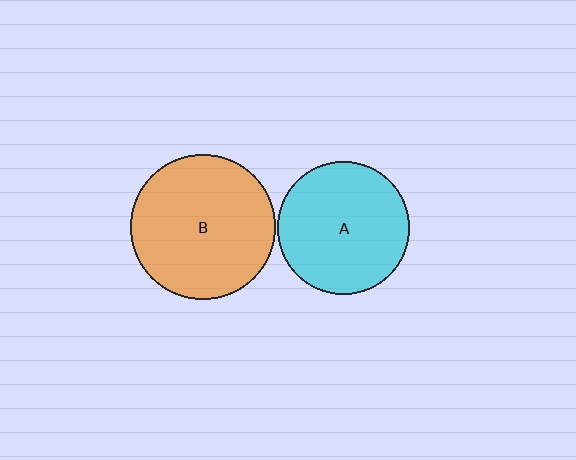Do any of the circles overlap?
No, none of the circles overlap.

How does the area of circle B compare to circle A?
Approximately 1.2 times.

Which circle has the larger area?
Circle B (orange).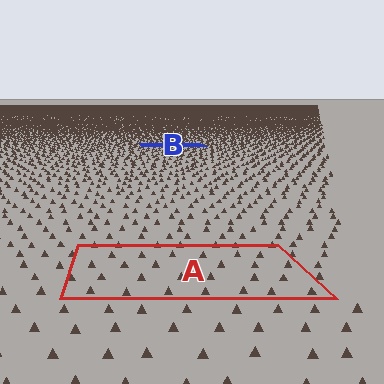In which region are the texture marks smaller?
The texture marks are smaller in region B, because it is farther away.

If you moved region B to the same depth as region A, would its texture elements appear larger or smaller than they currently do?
They would appear larger. At a closer depth, the same texture elements are projected at a bigger on-screen size.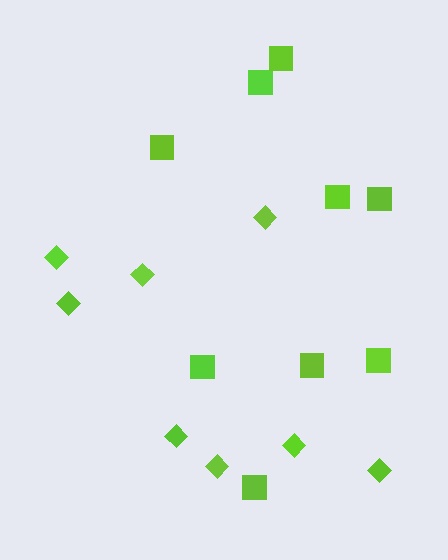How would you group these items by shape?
There are 2 groups: one group of squares (9) and one group of diamonds (8).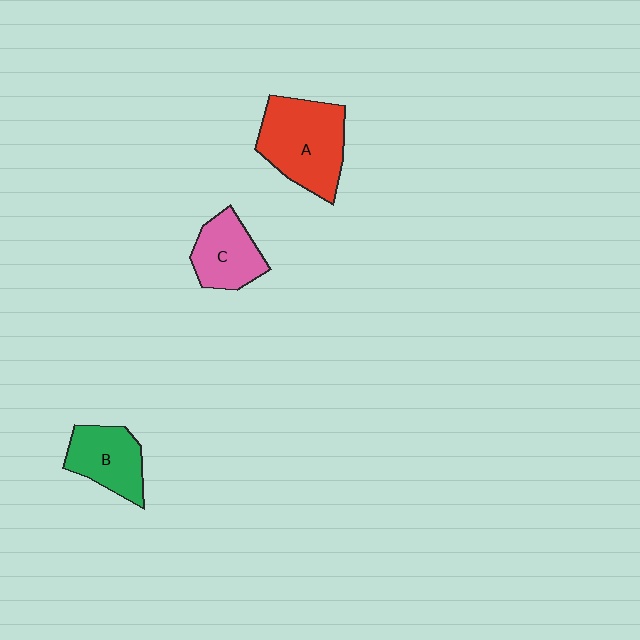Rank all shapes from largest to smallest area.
From largest to smallest: A (red), B (green), C (pink).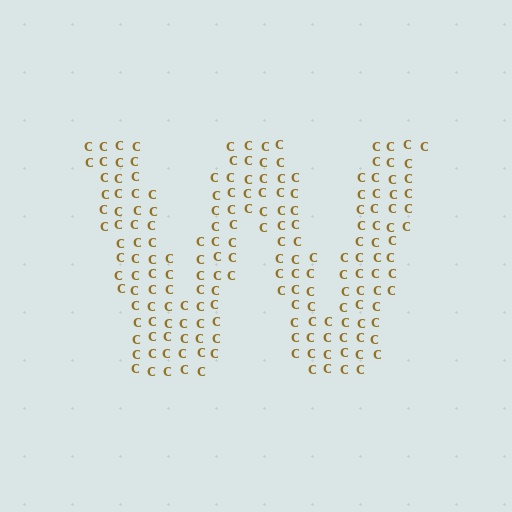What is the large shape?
The large shape is the letter W.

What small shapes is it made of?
It is made of small letter C's.